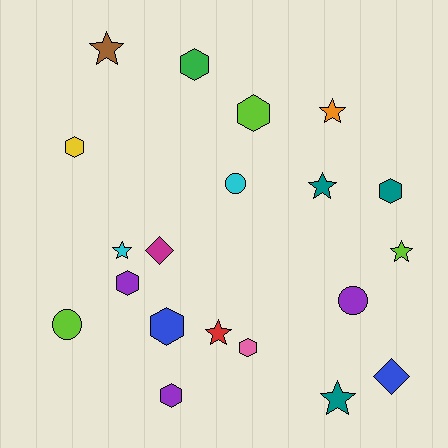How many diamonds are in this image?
There are 2 diamonds.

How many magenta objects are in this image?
There is 1 magenta object.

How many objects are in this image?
There are 20 objects.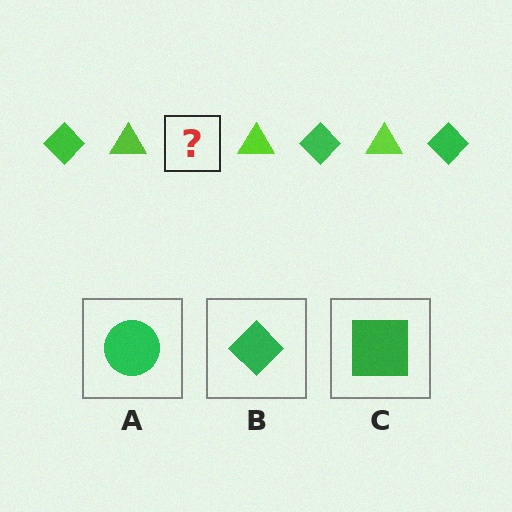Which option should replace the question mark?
Option B.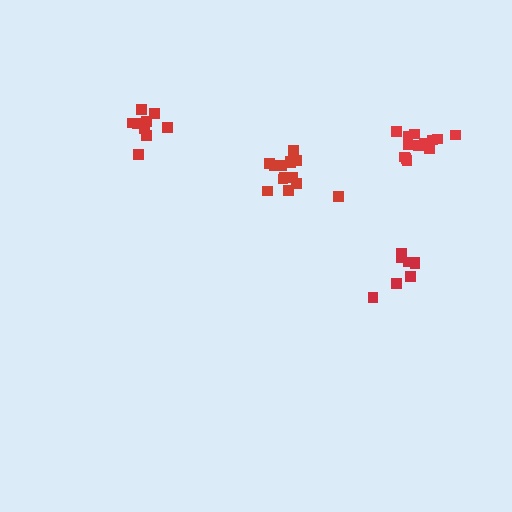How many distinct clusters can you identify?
There are 4 distinct clusters.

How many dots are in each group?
Group 1: 13 dots, Group 2: 8 dots, Group 3: 14 dots, Group 4: 9 dots (44 total).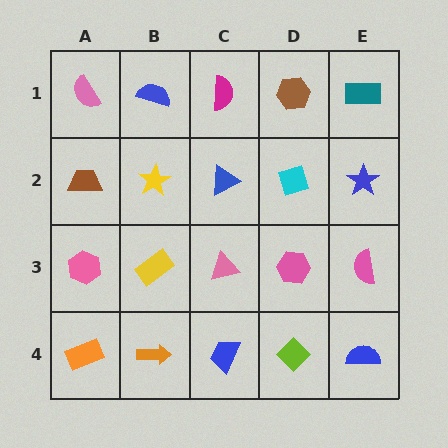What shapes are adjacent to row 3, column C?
A blue triangle (row 2, column C), a blue trapezoid (row 4, column C), a yellow rectangle (row 3, column B), a pink hexagon (row 3, column D).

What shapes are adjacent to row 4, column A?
A pink hexagon (row 3, column A), an orange arrow (row 4, column B).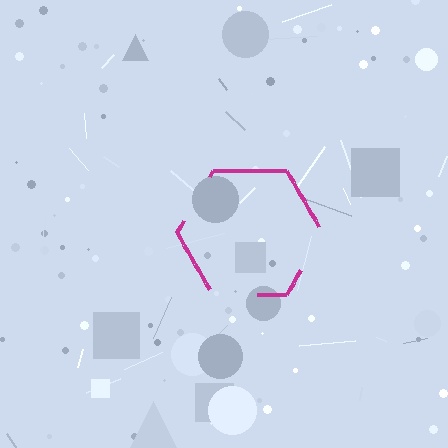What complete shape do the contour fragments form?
The contour fragments form a hexagon.